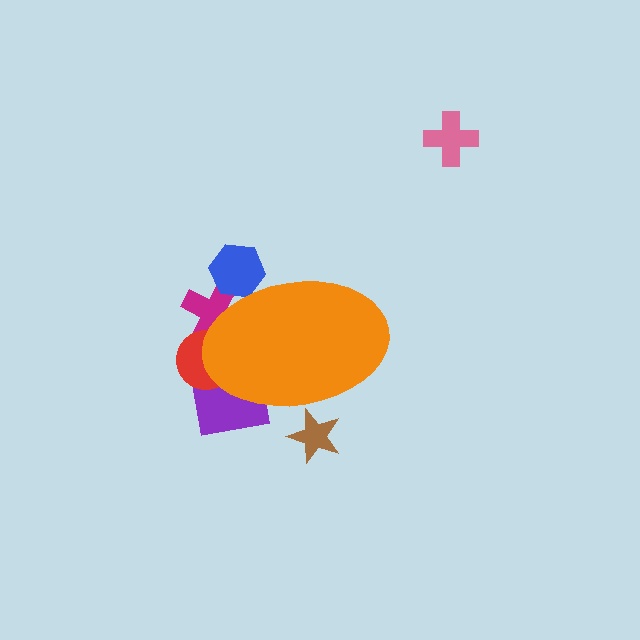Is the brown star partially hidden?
Yes, the brown star is partially hidden behind the orange ellipse.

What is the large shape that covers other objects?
An orange ellipse.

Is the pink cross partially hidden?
No, the pink cross is fully visible.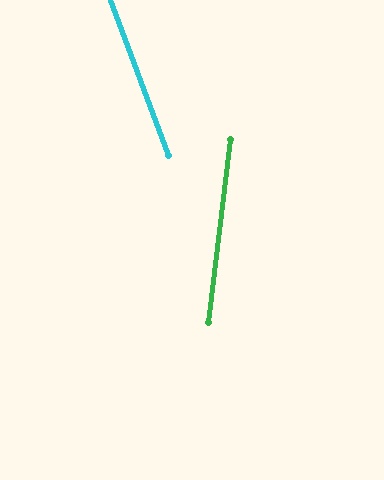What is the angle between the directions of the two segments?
Approximately 27 degrees.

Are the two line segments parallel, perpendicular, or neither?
Neither parallel nor perpendicular — they differ by about 27°.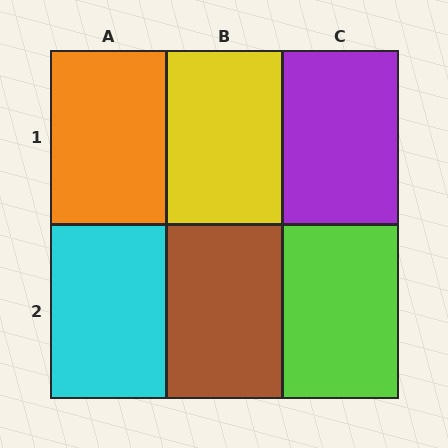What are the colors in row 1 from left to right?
Orange, yellow, purple.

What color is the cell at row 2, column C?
Lime.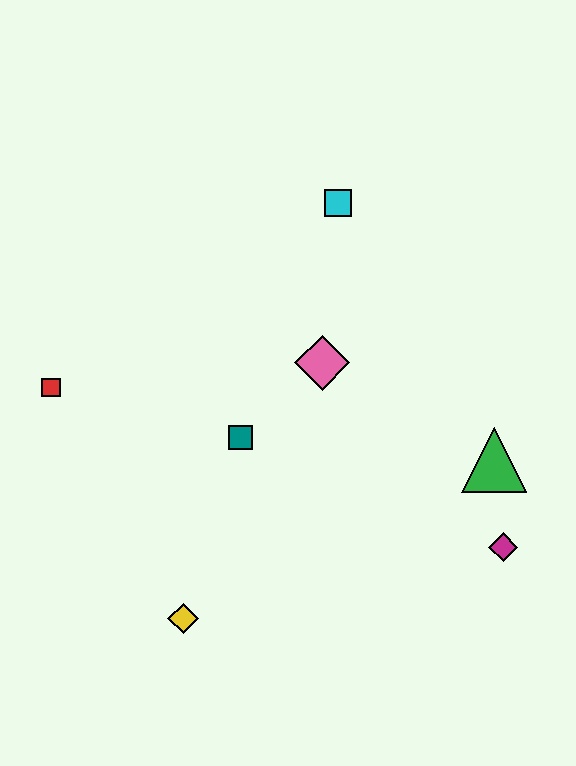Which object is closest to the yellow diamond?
The teal square is closest to the yellow diamond.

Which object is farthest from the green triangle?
The red square is farthest from the green triangle.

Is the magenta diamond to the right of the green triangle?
Yes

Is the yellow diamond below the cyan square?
Yes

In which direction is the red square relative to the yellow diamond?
The red square is above the yellow diamond.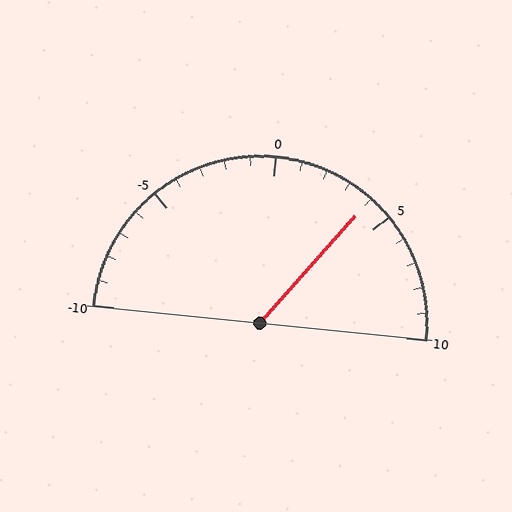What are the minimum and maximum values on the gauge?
The gauge ranges from -10 to 10.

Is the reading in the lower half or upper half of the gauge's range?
The reading is in the upper half of the range (-10 to 10).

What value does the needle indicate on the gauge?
The needle indicates approximately 4.